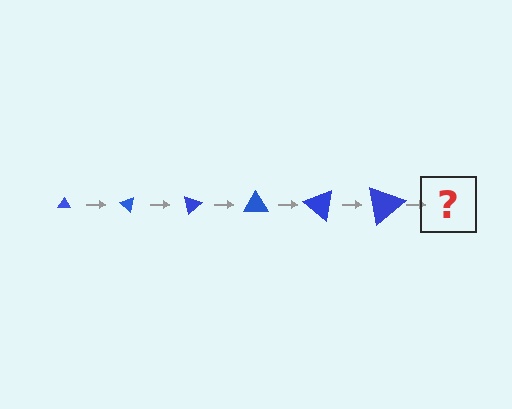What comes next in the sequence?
The next element should be a triangle, larger than the previous one and rotated 240 degrees from the start.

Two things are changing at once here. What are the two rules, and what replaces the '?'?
The two rules are that the triangle grows larger each step and it rotates 40 degrees each step. The '?' should be a triangle, larger than the previous one and rotated 240 degrees from the start.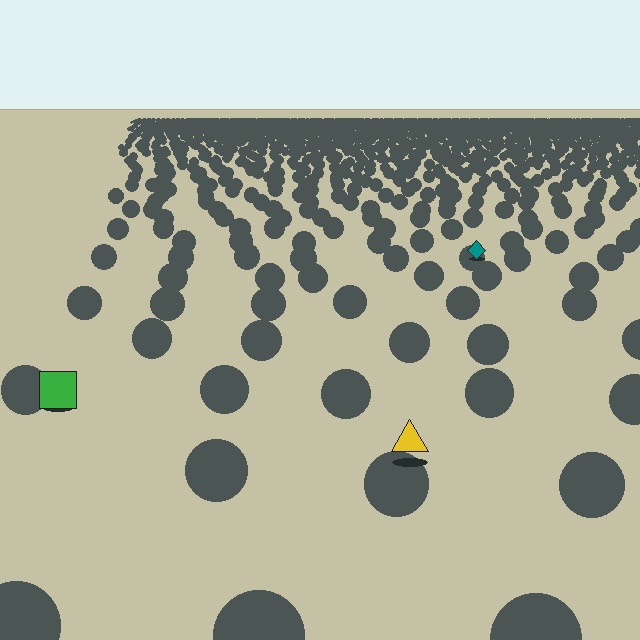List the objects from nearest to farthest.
From nearest to farthest: the yellow triangle, the green square, the teal diamond.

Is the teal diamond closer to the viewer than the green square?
No. The green square is closer — you can tell from the texture gradient: the ground texture is coarser near it.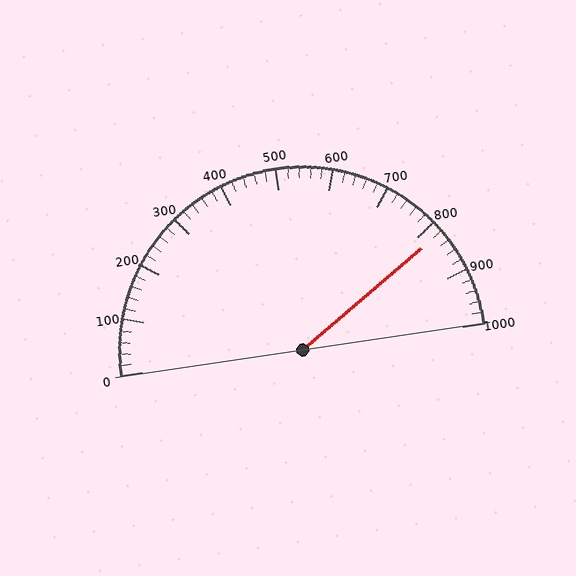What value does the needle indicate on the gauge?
The needle indicates approximately 820.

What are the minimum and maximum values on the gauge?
The gauge ranges from 0 to 1000.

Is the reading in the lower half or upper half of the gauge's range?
The reading is in the upper half of the range (0 to 1000).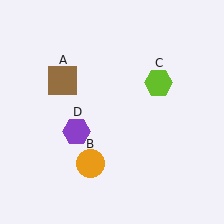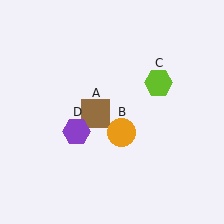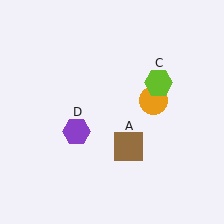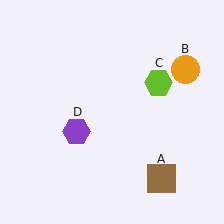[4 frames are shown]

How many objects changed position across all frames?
2 objects changed position: brown square (object A), orange circle (object B).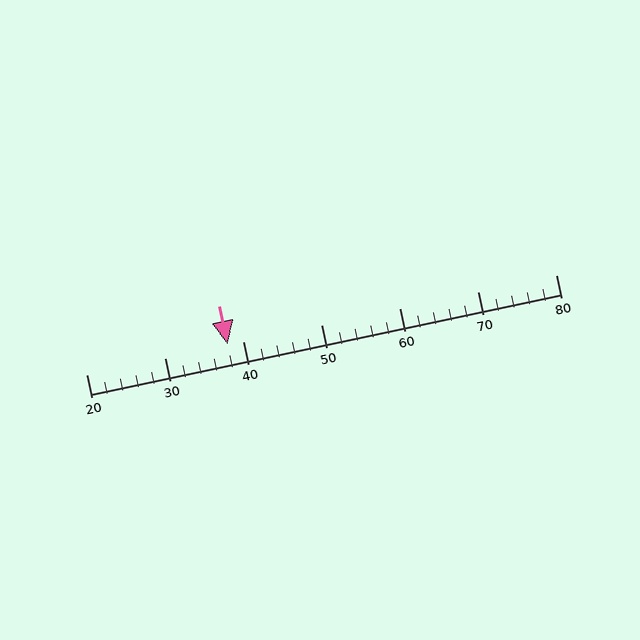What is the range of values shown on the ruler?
The ruler shows values from 20 to 80.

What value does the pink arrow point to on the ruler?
The pink arrow points to approximately 38.